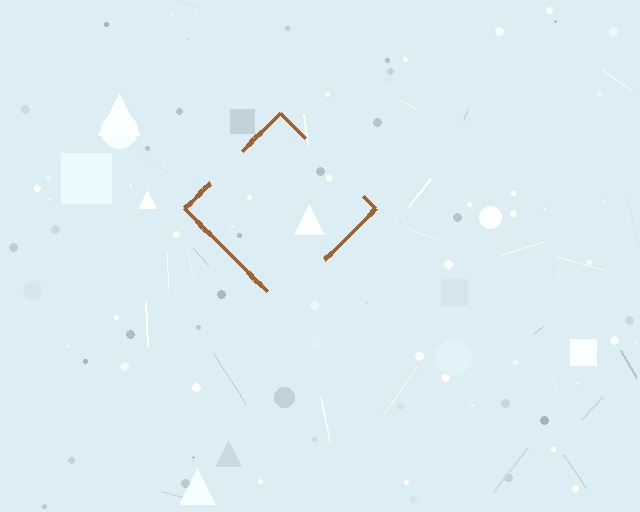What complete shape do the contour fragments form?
The contour fragments form a diamond.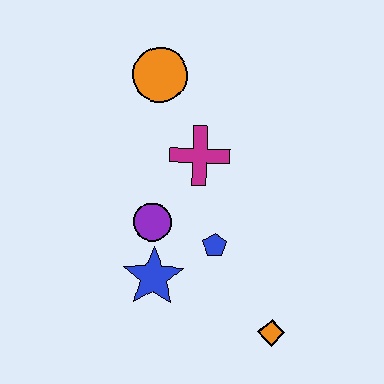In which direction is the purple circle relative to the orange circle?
The purple circle is below the orange circle.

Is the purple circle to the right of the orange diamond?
No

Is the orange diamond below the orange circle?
Yes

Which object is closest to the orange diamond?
The blue pentagon is closest to the orange diamond.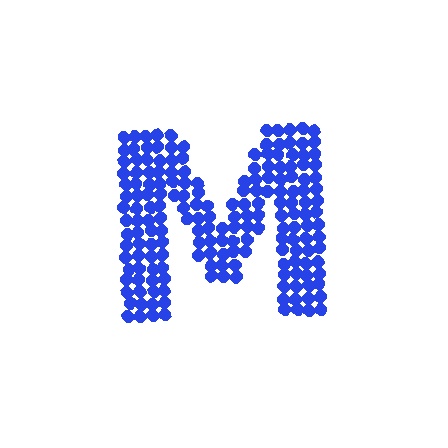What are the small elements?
The small elements are circles.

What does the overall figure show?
The overall figure shows the letter M.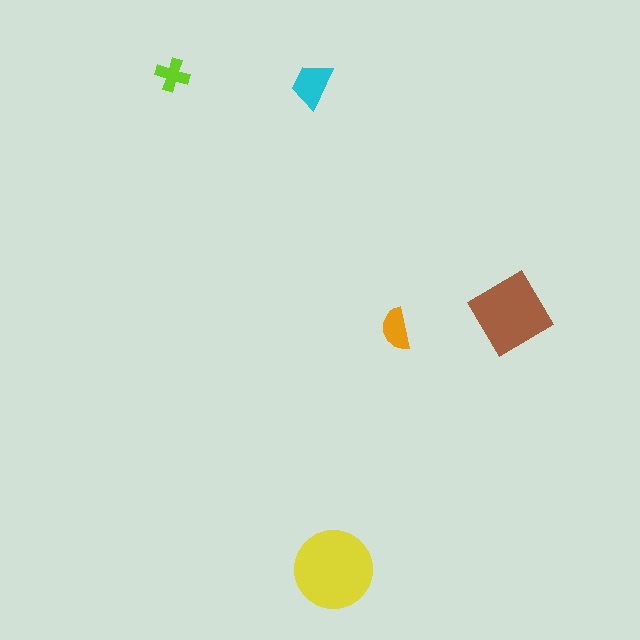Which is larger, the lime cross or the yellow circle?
The yellow circle.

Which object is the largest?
The yellow circle.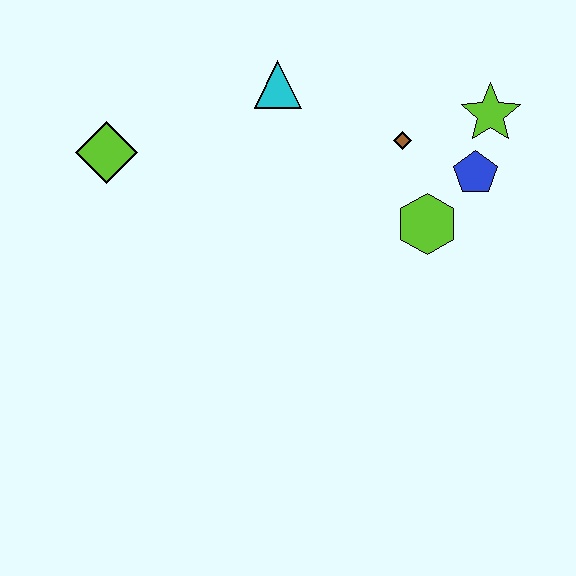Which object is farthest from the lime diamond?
The lime star is farthest from the lime diamond.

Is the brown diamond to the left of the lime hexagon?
Yes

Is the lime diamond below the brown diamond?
Yes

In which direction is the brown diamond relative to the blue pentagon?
The brown diamond is to the left of the blue pentagon.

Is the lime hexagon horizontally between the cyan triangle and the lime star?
Yes